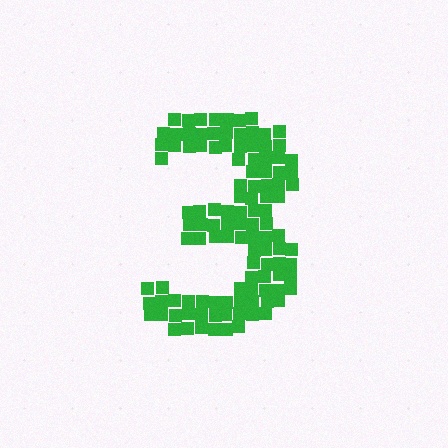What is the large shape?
The large shape is the digit 3.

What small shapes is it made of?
It is made of small squares.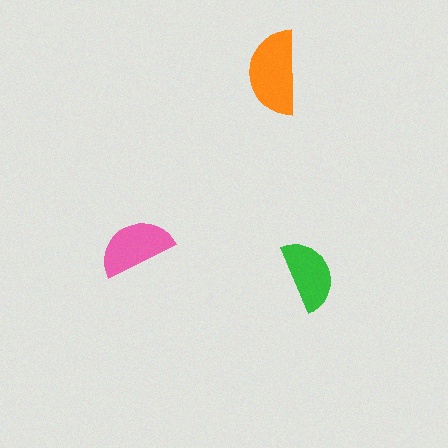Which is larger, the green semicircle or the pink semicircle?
The pink one.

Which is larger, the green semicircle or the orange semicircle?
The orange one.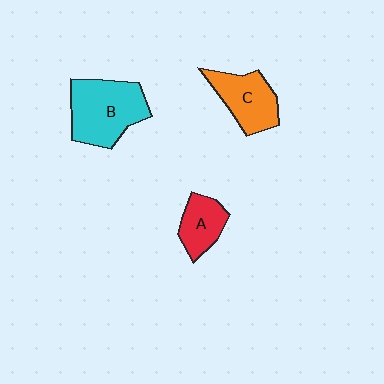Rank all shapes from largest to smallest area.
From largest to smallest: B (cyan), C (orange), A (red).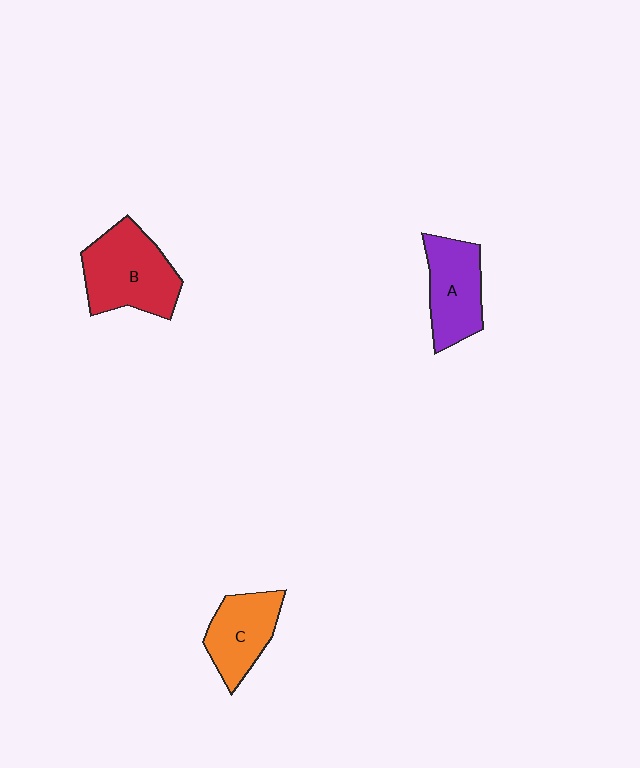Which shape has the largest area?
Shape B (red).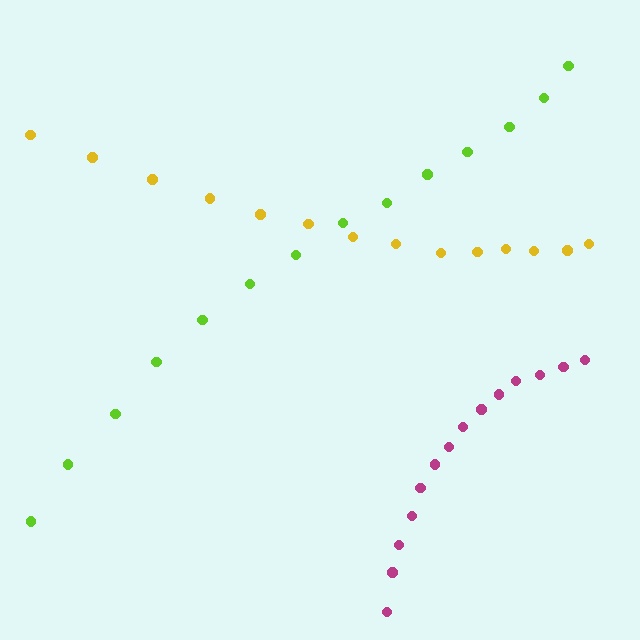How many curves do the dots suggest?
There are 3 distinct paths.